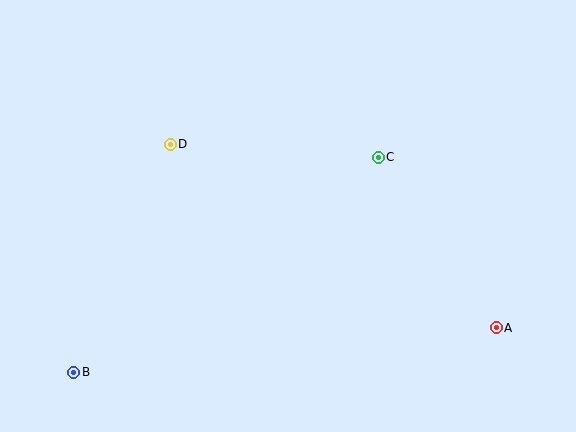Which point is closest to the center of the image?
Point C at (378, 157) is closest to the center.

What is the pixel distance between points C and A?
The distance between C and A is 207 pixels.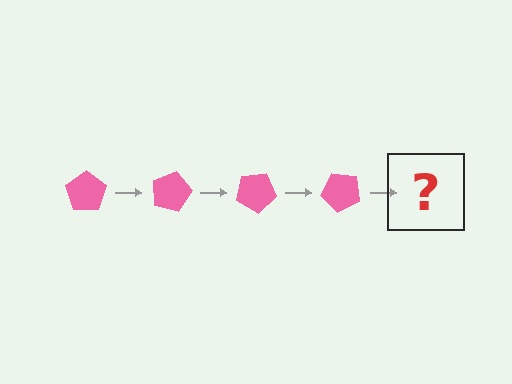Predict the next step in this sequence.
The next step is a pink pentagon rotated 60 degrees.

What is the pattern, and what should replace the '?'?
The pattern is that the pentagon rotates 15 degrees each step. The '?' should be a pink pentagon rotated 60 degrees.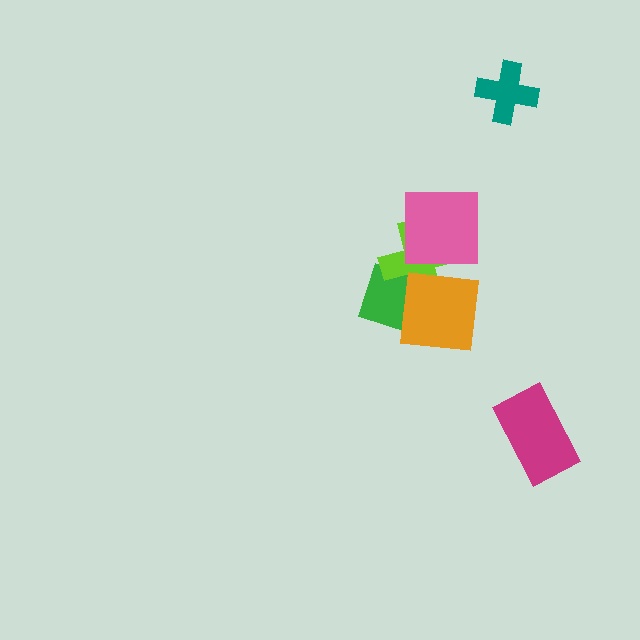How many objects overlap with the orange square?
2 objects overlap with the orange square.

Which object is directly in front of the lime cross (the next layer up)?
The orange square is directly in front of the lime cross.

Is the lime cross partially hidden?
Yes, it is partially covered by another shape.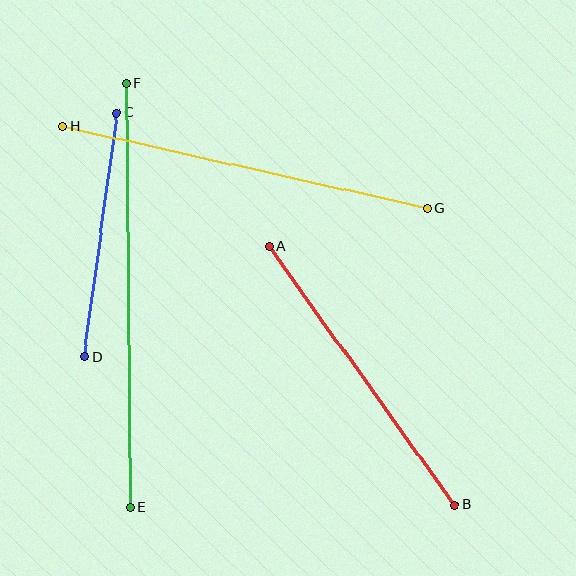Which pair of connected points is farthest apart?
Points E and F are farthest apart.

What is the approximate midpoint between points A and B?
The midpoint is at approximately (362, 376) pixels.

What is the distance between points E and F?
The distance is approximately 424 pixels.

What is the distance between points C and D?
The distance is approximately 246 pixels.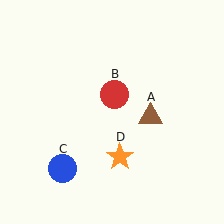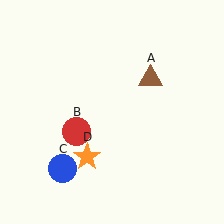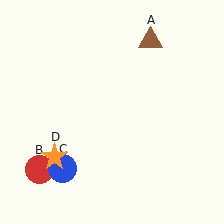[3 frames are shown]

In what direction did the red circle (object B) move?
The red circle (object B) moved down and to the left.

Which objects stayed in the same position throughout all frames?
Blue circle (object C) remained stationary.